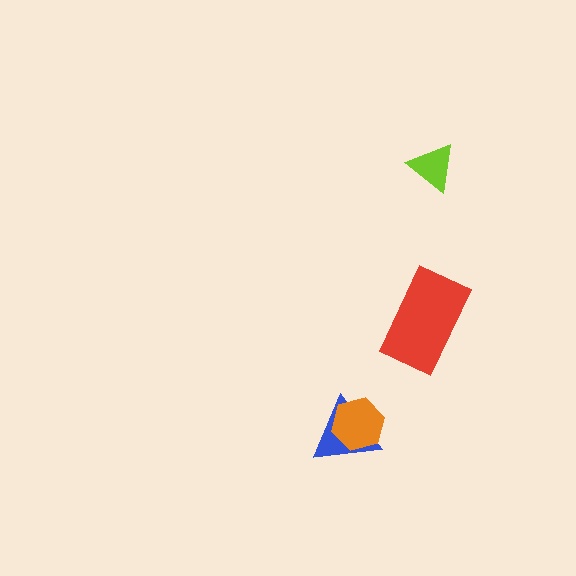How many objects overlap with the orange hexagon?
1 object overlaps with the orange hexagon.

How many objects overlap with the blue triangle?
1 object overlaps with the blue triangle.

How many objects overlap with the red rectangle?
0 objects overlap with the red rectangle.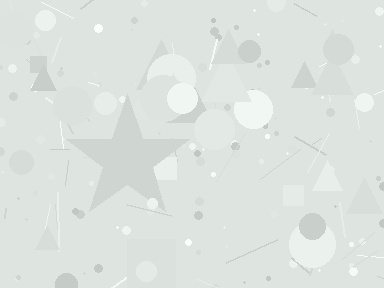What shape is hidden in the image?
A star is hidden in the image.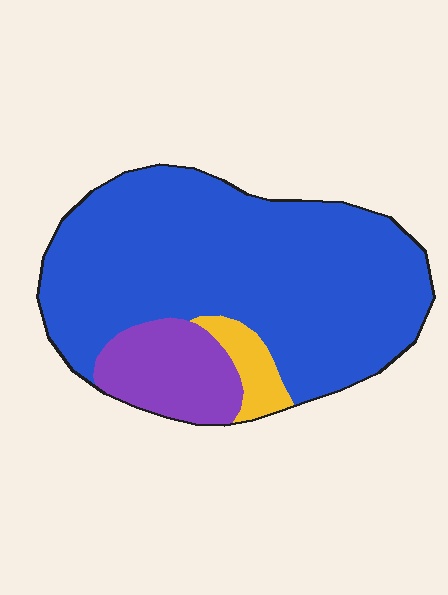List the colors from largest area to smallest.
From largest to smallest: blue, purple, yellow.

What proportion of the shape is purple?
Purple covers 16% of the shape.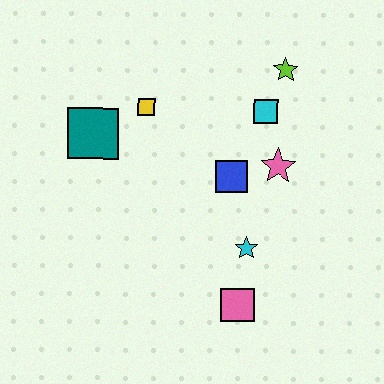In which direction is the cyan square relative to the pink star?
The cyan square is above the pink star.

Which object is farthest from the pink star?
The teal square is farthest from the pink star.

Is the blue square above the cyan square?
No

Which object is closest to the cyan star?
The pink square is closest to the cyan star.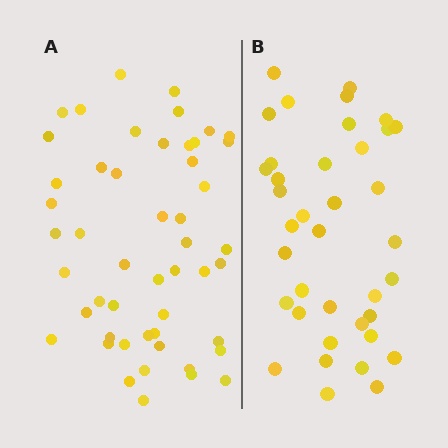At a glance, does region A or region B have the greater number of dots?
Region A (the left region) has more dots.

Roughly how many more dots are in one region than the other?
Region A has roughly 12 or so more dots than region B.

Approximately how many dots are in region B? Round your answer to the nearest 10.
About 40 dots. (The exact count is 38, which rounds to 40.)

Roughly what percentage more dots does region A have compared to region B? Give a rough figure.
About 30% more.